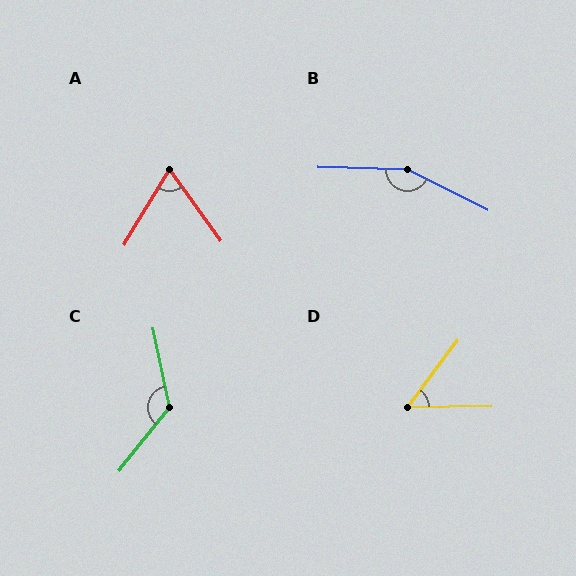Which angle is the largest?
B, at approximately 155 degrees.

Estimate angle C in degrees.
Approximately 130 degrees.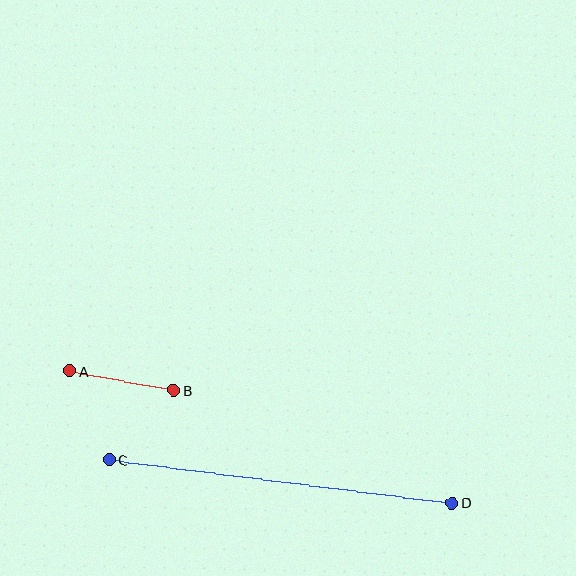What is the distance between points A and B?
The distance is approximately 106 pixels.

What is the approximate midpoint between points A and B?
The midpoint is at approximately (122, 381) pixels.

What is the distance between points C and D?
The distance is approximately 345 pixels.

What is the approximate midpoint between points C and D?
The midpoint is at approximately (281, 481) pixels.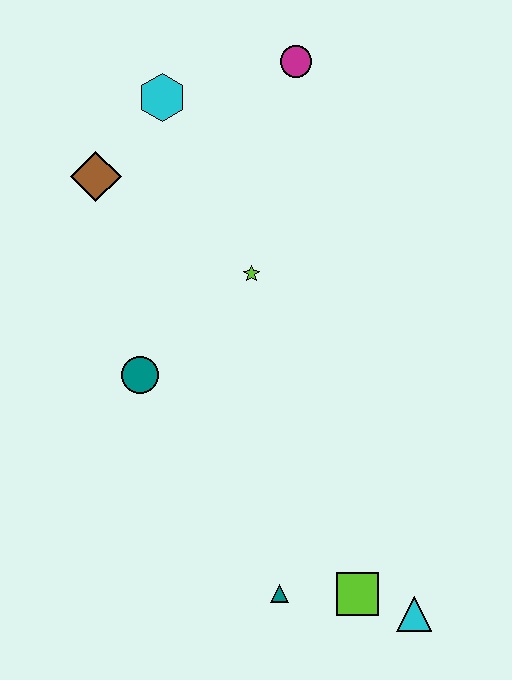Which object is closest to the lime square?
The cyan triangle is closest to the lime square.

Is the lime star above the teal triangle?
Yes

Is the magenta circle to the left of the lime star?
No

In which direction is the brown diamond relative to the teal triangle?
The brown diamond is above the teal triangle.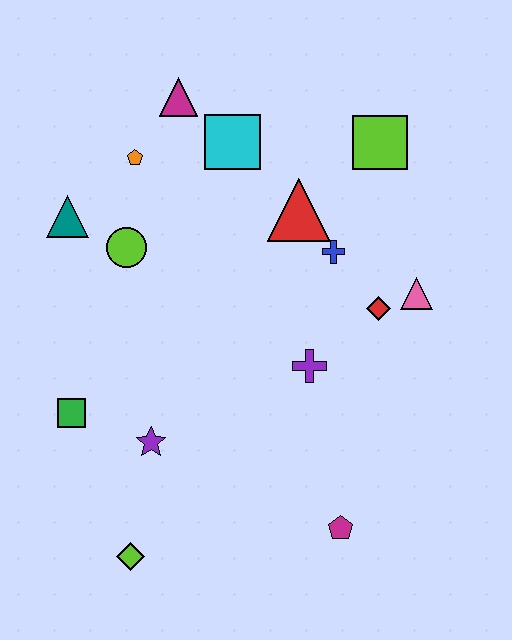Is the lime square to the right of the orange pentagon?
Yes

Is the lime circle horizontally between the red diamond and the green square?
Yes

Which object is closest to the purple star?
The green square is closest to the purple star.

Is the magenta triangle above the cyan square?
Yes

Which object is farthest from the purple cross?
The magenta triangle is farthest from the purple cross.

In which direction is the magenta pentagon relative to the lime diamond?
The magenta pentagon is to the right of the lime diamond.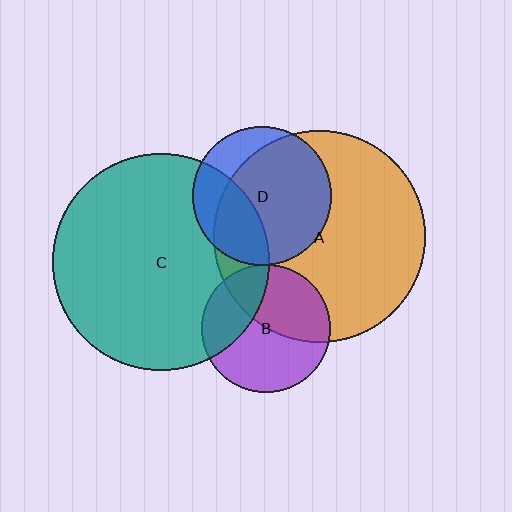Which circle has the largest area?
Circle C (teal).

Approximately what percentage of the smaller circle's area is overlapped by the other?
Approximately 5%.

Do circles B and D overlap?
Yes.